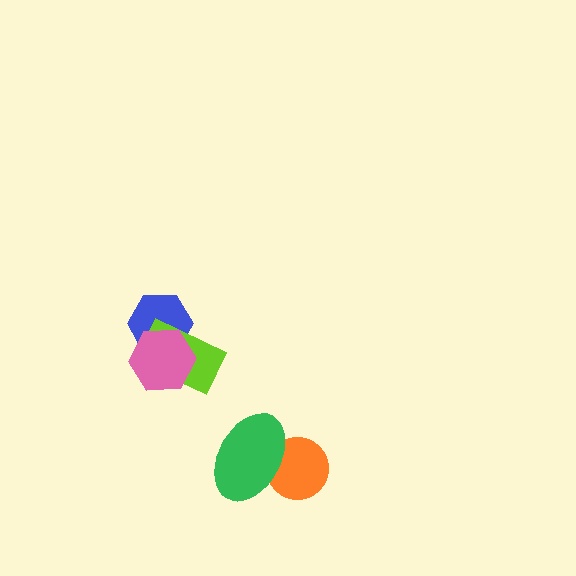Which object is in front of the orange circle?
The green ellipse is in front of the orange circle.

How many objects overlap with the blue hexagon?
2 objects overlap with the blue hexagon.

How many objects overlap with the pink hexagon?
2 objects overlap with the pink hexagon.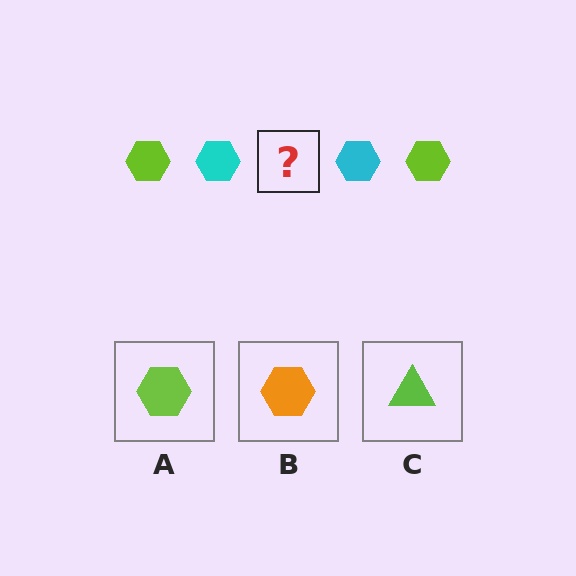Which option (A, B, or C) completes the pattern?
A.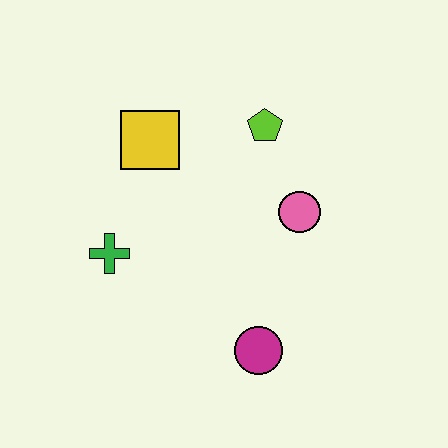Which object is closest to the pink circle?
The lime pentagon is closest to the pink circle.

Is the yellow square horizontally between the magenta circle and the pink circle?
No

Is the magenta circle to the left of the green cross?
No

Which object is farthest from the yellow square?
The magenta circle is farthest from the yellow square.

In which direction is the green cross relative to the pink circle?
The green cross is to the left of the pink circle.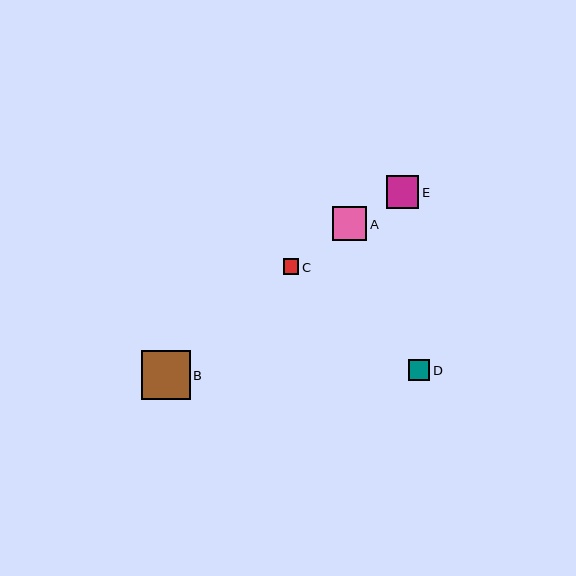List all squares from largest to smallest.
From largest to smallest: B, A, E, D, C.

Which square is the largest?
Square B is the largest with a size of approximately 49 pixels.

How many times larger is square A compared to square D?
Square A is approximately 1.6 times the size of square D.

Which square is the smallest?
Square C is the smallest with a size of approximately 16 pixels.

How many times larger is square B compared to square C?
Square B is approximately 3.1 times the size of square C.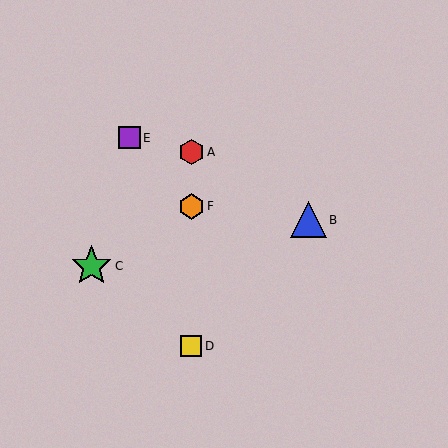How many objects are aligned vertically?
3 objects (A, D, F) are aligned vertically.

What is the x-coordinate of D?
Object D is at x≈191.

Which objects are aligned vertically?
Objects A, D, F are aligned vertically.